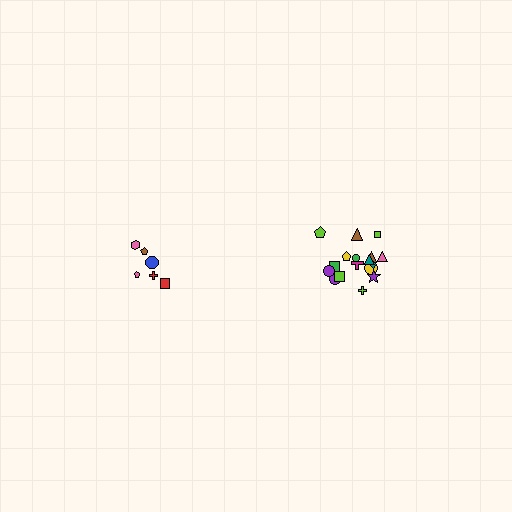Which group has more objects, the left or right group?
The right group.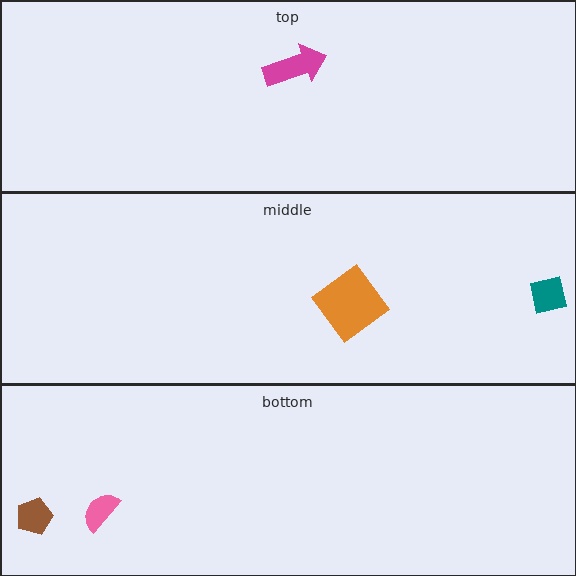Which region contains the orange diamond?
The middle region.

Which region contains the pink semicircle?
The bottom region.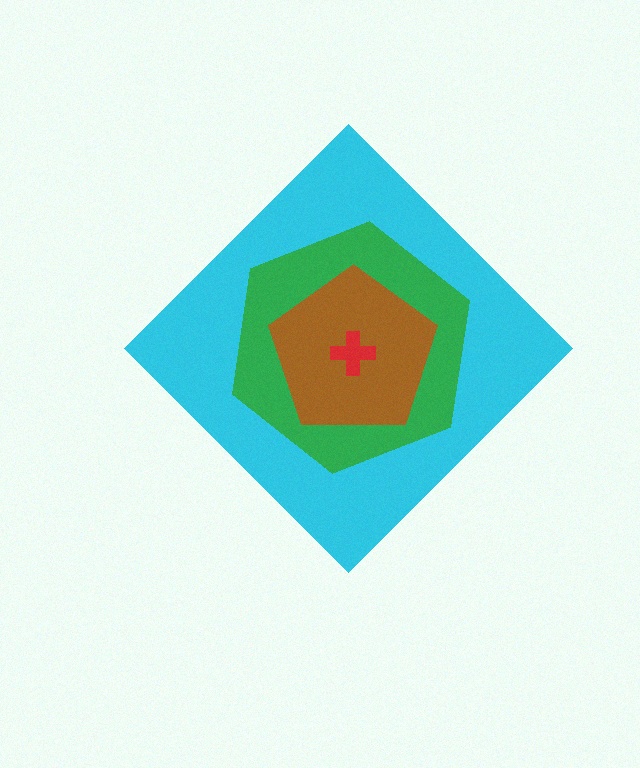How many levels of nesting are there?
4.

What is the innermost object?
The red cross.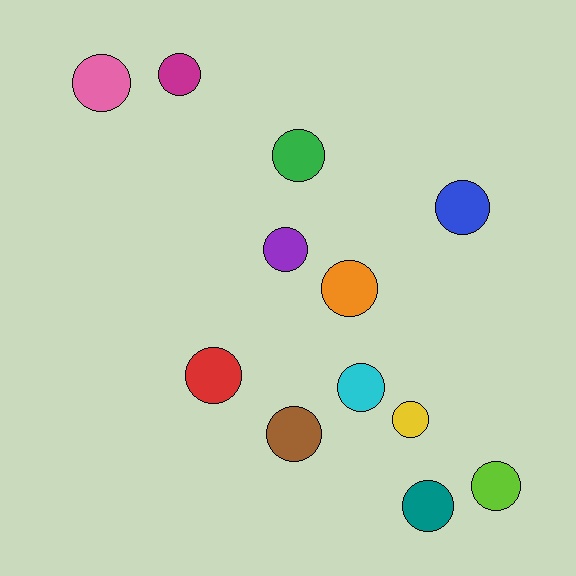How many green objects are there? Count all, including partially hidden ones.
There is 1 green object.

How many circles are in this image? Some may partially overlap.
There are 12 circles.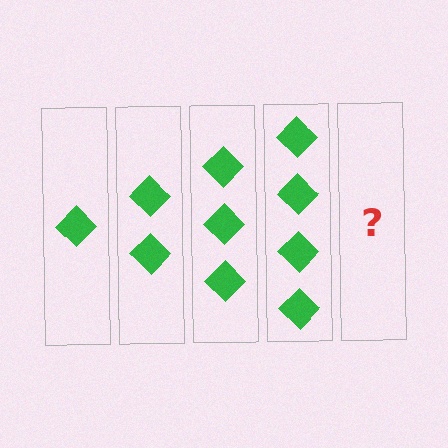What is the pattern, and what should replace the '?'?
The pattern is that each step adds one more diamond. The '?' should be 5 diamonds.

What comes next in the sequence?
The next element should be 5 diamonds.